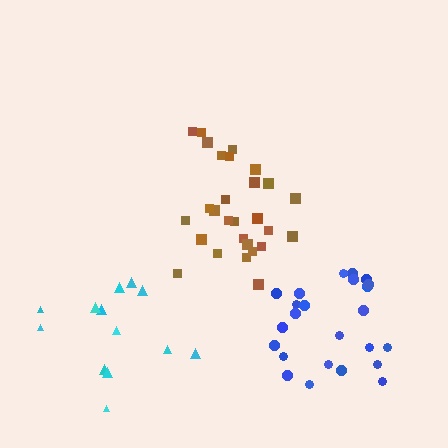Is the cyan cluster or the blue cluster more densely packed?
Blue.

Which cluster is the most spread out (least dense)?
Cyan.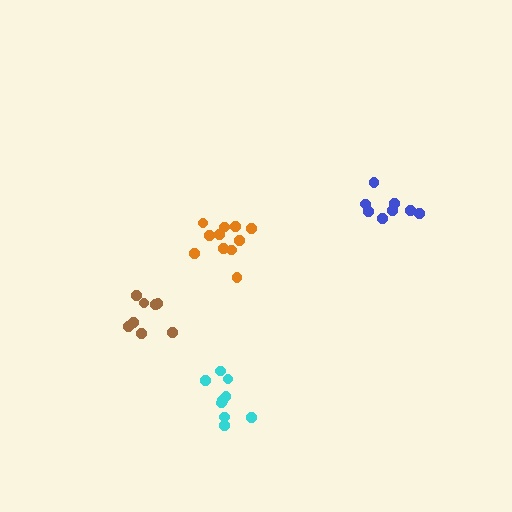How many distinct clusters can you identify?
There are 4 distinct clusters.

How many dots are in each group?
Group 1: 8 dots, Group 2: 8 dots, Group 3: 11 dots, Group 4: 9 dots (36 total).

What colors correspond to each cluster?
The clusters are colored: brown, blue, orange, cyan.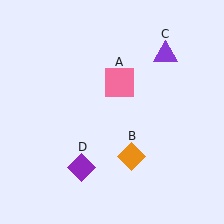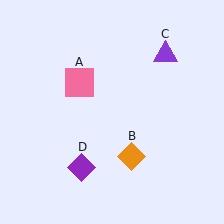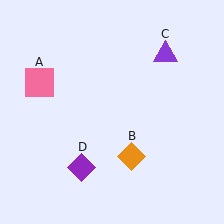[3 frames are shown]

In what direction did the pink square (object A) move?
The pink square (object A) moved left.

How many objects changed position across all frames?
1 object changed position: pink square (object A).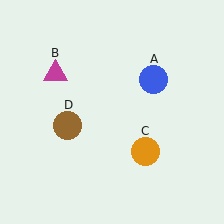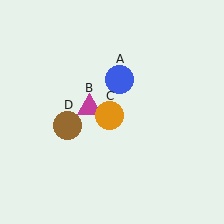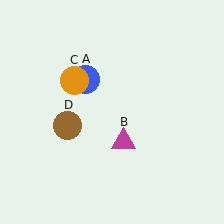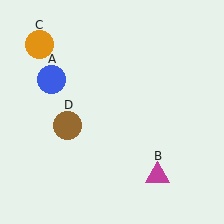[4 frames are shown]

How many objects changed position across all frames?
3 objects changed position: blue circle (object A), magenta triangle (object B), orange circle (object C).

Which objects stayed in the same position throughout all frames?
Brown circle (object D) remained stationary.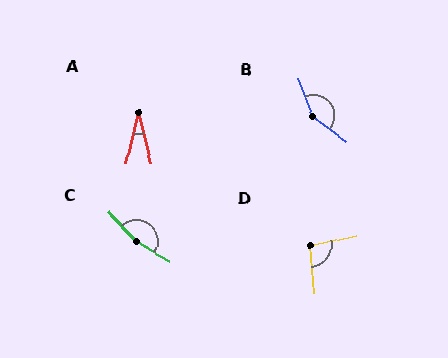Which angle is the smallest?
A, at approximately 27 degrees.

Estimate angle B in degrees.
Approximately 146 degrees.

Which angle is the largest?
C, at approximately 163 degrees.